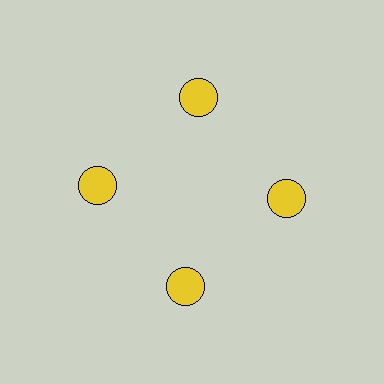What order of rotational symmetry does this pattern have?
This pattern has 4-fold rotational symmetry.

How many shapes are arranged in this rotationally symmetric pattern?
There are 4 shapes, arranged in 4 groups of 1.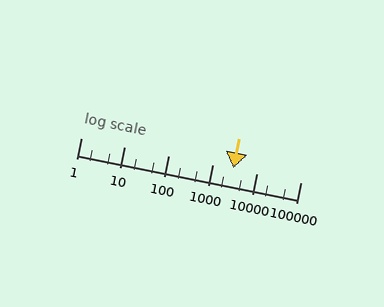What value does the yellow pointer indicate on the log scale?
The pointer indicates approximately 2900.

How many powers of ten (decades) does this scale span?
The scale spans 5 decades, from 1 to 100000.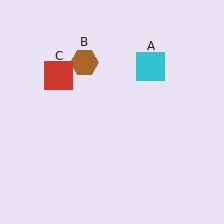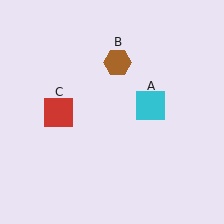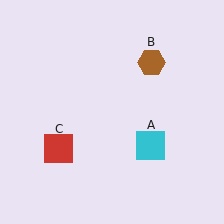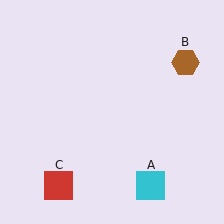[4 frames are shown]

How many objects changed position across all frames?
3 objects changed position: cyan square (object A), brown hexagon (object B), red square (object C).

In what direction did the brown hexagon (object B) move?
The brown hexagon (object B) moved right.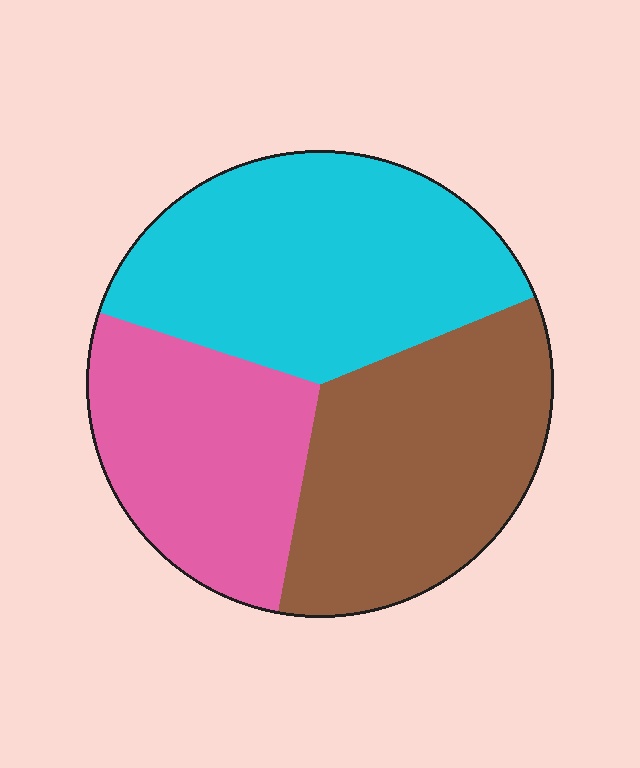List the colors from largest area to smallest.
From largest to smallest: cyan, brown, pink.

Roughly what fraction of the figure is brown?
Brown takes up about one third (1/3) of the figure.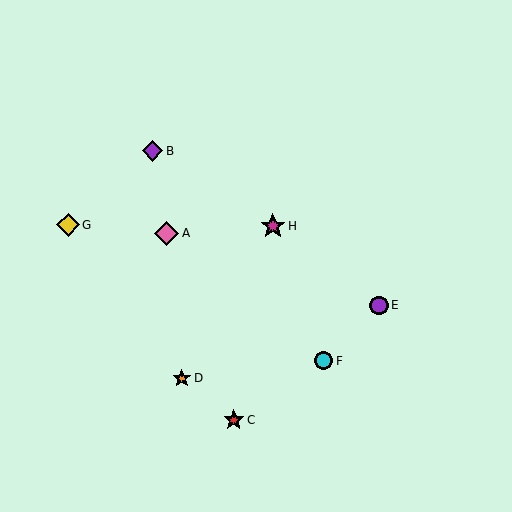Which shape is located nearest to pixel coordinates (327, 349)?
The cyan circle (labeled F) at (324, 361) is nearest to that location.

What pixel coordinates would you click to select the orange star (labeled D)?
Click at (182, 378) to select the orange star D.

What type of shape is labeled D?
Shape D is an orange star.